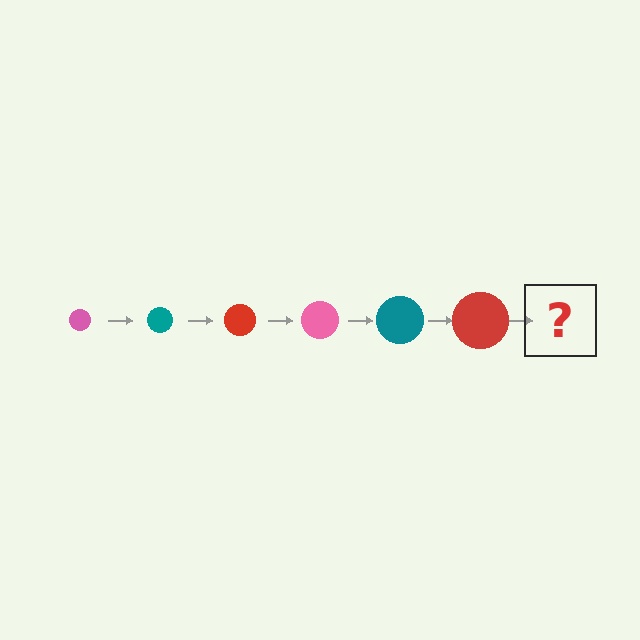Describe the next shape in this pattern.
It should be a pink circle, larger than the previous one.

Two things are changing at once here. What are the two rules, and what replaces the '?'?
The two rules are that the circle grows larger each step and the color cycles through pink, teal, and red. The '?' should be a pink circle, larger than the previous one.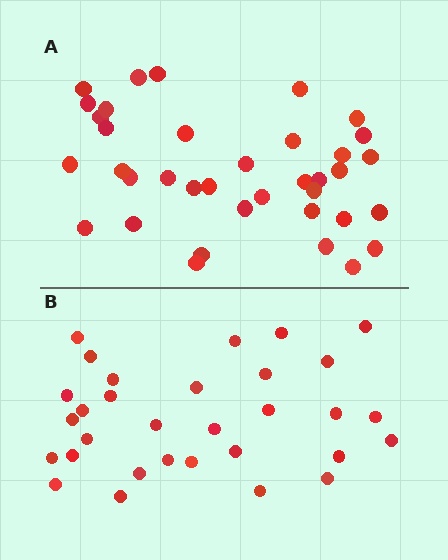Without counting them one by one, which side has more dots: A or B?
Region A (the top region) has more dots.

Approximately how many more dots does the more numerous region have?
Region A has about 6 more dots than region B.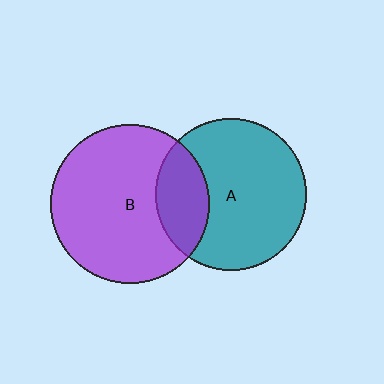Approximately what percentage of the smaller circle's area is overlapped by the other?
Approximately 25%.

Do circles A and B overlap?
Yes.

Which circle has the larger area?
Circle B (purple).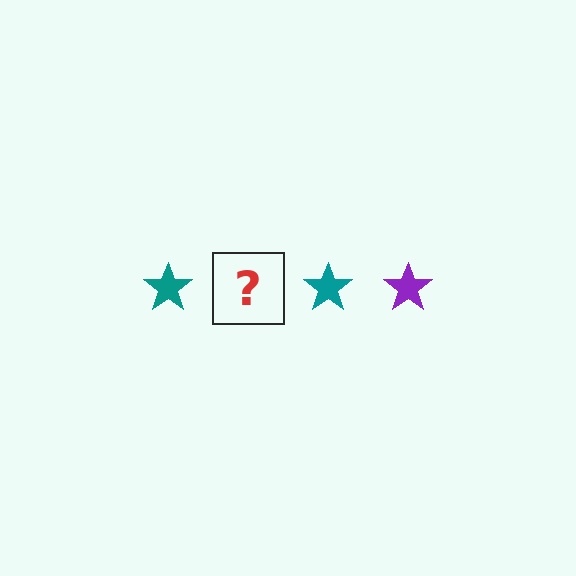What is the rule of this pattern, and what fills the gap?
The rule is that the pattern cycles through teal, purple stars. The gap should be filled with a purple star.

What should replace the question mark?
The question mark should be replaced with a purple star.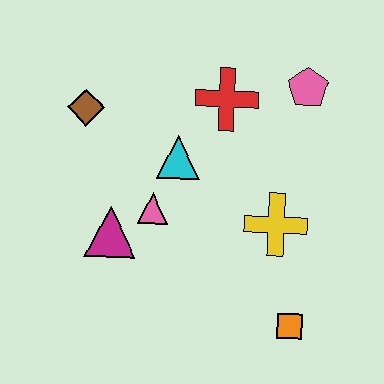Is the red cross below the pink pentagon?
Yes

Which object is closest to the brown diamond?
The cyan triangle is closest to the brown diamond.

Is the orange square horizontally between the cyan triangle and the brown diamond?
No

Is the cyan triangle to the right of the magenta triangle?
Yes